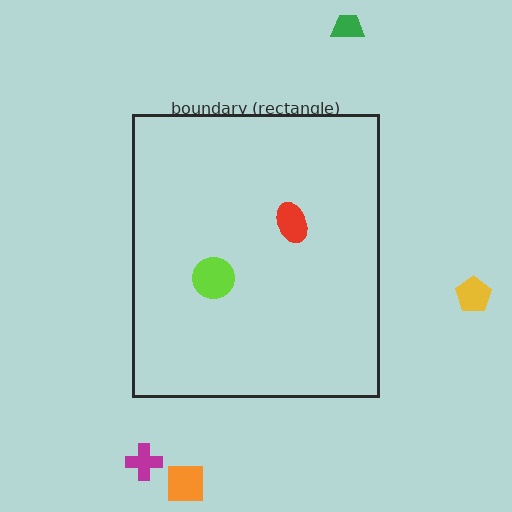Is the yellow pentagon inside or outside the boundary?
Outside.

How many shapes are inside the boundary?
2 inside, 4 outside.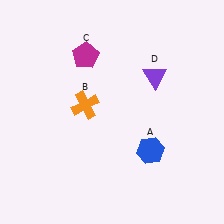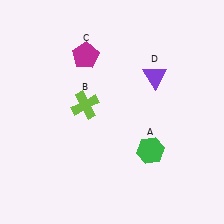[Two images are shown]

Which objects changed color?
A changed from blue to green. B changed from orange to lime.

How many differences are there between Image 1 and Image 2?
There are 2 differences between the two images.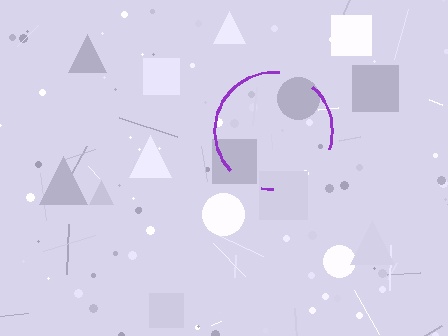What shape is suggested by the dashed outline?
The dashed outline suggests a circle.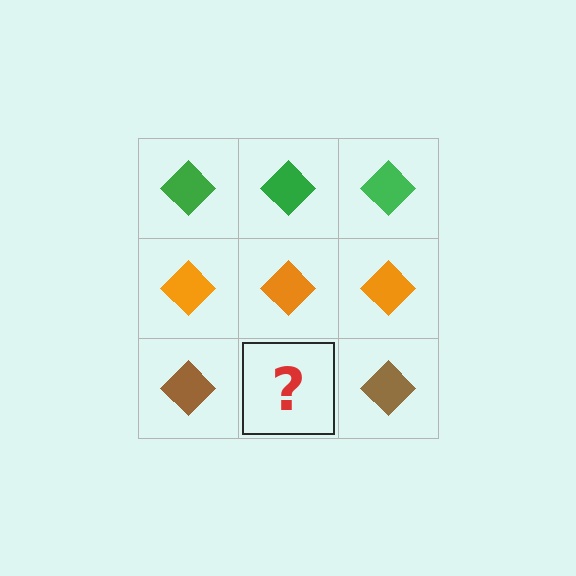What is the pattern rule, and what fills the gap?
The rule is that each row has a consistent color. The gap should be filled with a brown diamond.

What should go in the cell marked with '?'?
The missing cell should contain a brown diamond.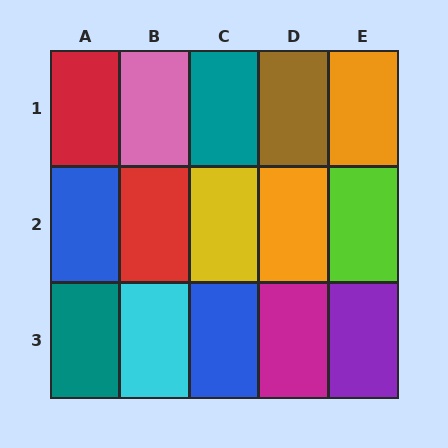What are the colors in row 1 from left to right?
Red, pink, teal, brown, orange.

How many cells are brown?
1 cell is brown.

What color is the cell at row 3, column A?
Teal.